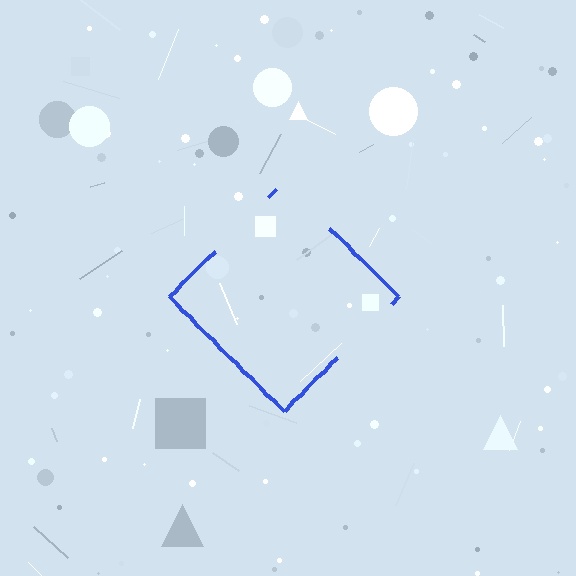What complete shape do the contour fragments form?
The contour fragments form a diamond.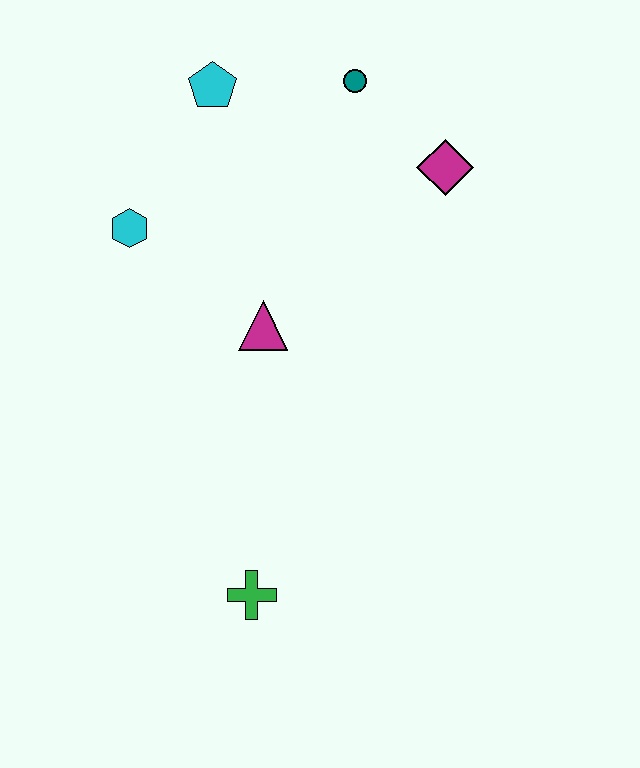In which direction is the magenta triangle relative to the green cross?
The magenta triangle is above the green cross.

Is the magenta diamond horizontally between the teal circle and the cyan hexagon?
No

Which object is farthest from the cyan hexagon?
The green cross is farthest from the cyan hexagon.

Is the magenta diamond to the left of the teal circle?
No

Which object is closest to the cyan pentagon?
The teal circle is closest to the cyan pentagon.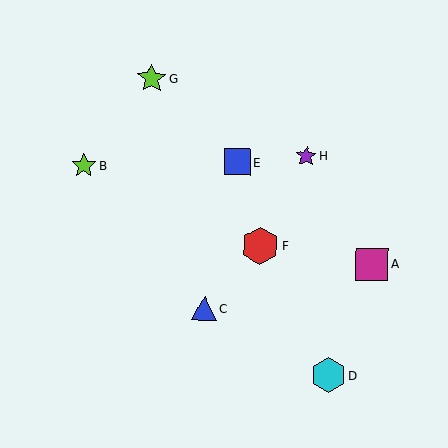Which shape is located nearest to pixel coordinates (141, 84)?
The lime star (labeled G) at (152, 78) is nearest to that location.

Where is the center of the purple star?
The center of the purple star is at (306, 156).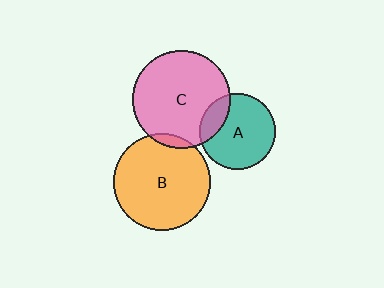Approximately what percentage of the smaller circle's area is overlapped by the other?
Approximately 20%.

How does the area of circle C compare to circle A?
Approximately 1.7 times.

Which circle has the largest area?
Circle C (pink).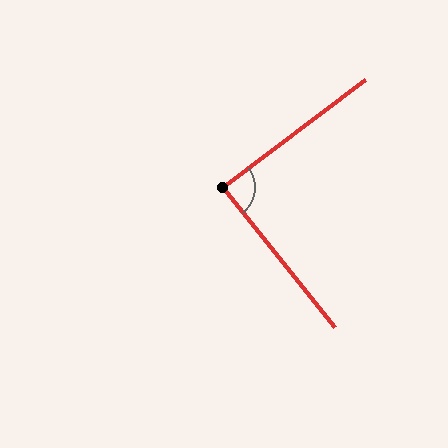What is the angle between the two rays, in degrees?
Approximately 88 degrees.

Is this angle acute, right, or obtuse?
It is approximately a right angle.